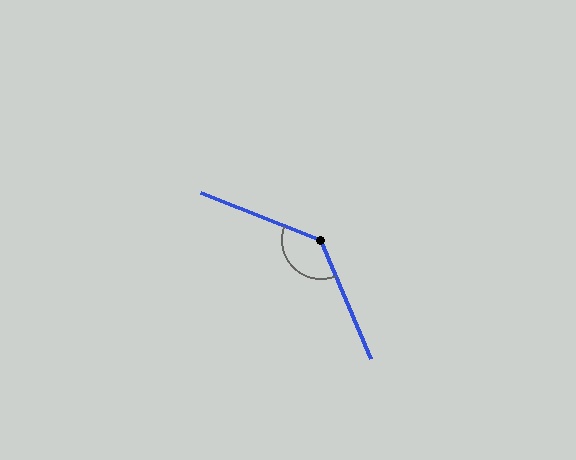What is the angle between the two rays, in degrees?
Approximately 134 degrees.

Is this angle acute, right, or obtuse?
It is obtuse.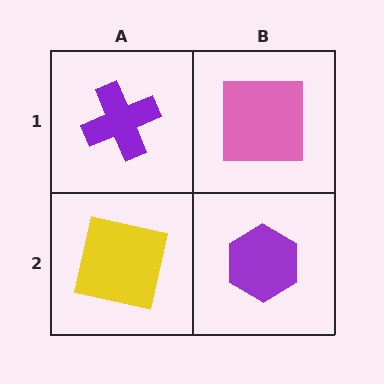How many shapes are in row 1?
2 shapes.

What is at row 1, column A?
A purple cross.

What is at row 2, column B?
A purple hexagon.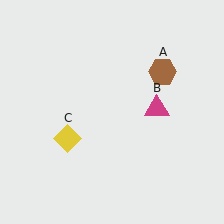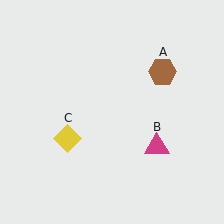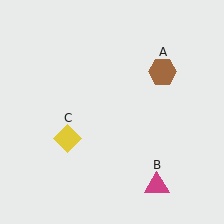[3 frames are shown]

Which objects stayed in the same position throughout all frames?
Brown hexagon (object A) and yellow diamond (object C) remained stationary.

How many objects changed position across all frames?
1 object changed position: magenta triangle (object B).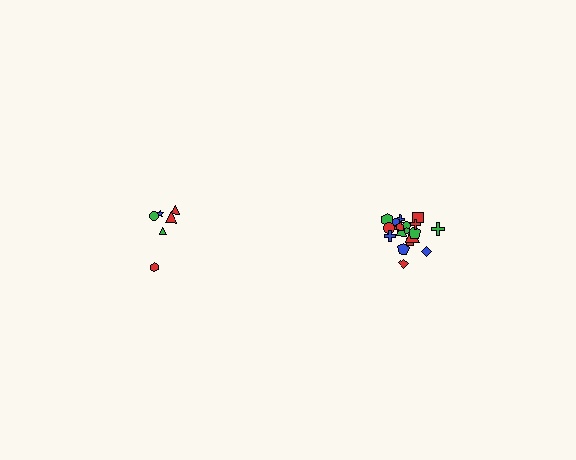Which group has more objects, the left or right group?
The right group.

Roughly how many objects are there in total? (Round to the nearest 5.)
Roughly 30 objects in total.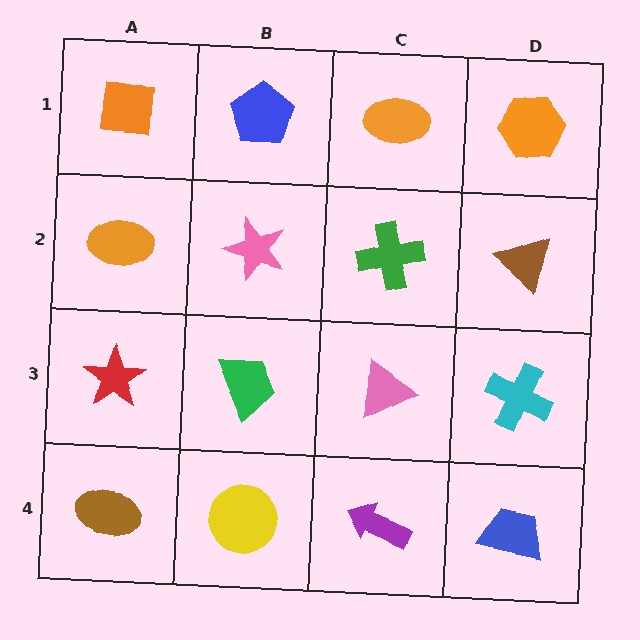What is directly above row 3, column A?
An orange ellipse.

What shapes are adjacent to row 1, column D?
A brown triangle (row 2, column D), an orange ellipse (row 1, column C).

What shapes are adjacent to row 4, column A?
A red star (row 3, column A), a yellow circle (row 4, column B).